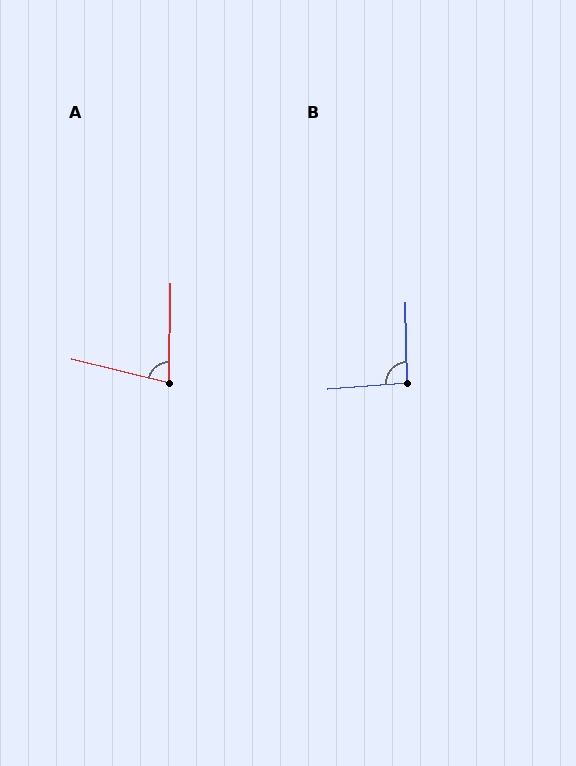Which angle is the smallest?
A, at approximately 77 degrees.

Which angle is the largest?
B, at approximately 93 degrees.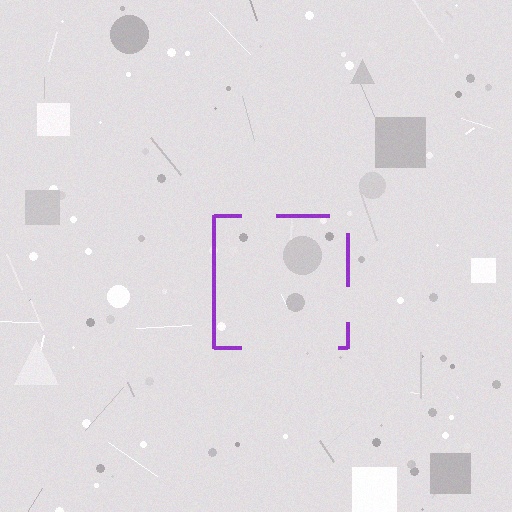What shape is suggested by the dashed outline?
The dashed outline suggests a square.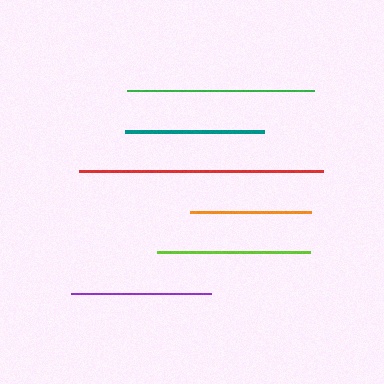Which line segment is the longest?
The red line is the longest at approximately 244 pixels.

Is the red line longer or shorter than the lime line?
The red line is longer than the lime line.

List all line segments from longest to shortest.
From longest to shortest: red, green, lime, purple, teal, orange.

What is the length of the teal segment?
The teal segment is approximately 139 pixels long.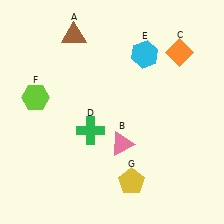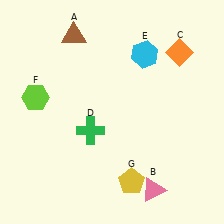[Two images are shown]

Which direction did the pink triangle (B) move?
The pink triangle (B) moved down.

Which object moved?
The pink triangle (B) moved down.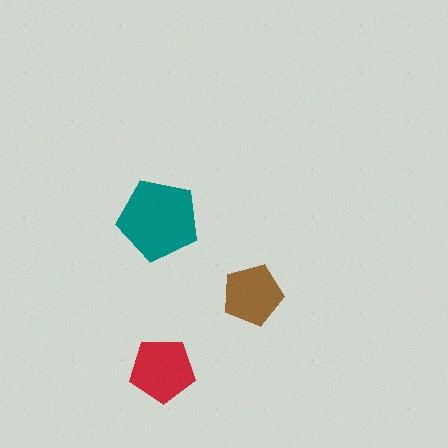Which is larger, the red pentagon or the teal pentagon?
The teal one.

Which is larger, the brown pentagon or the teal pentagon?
The teal one.